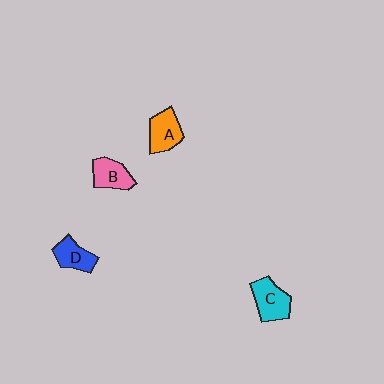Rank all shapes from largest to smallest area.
From largest to smallest: C (cyan), A (orange), B (pink), D (blue).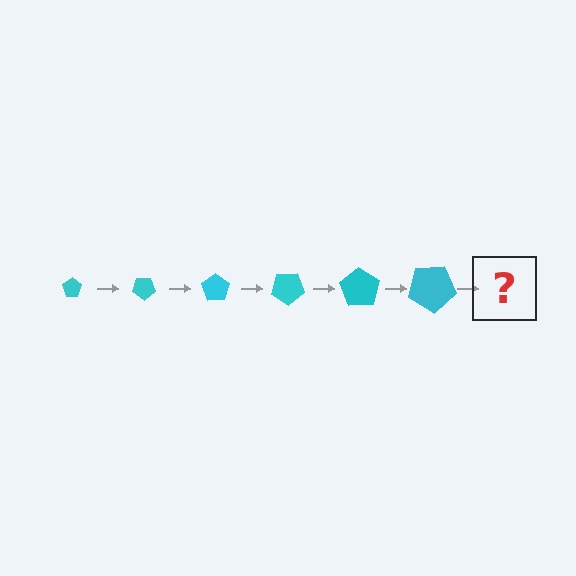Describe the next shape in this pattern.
It should be a pentagon, larger than the previous one and rotated 210 degrees from the start.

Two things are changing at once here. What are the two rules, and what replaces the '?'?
The two rules are that the pentagon grows larger each step and it rotates 35 degrees each step. The '?' should be a pentagon, larger than the previous one and rotated 210 degrees from the start.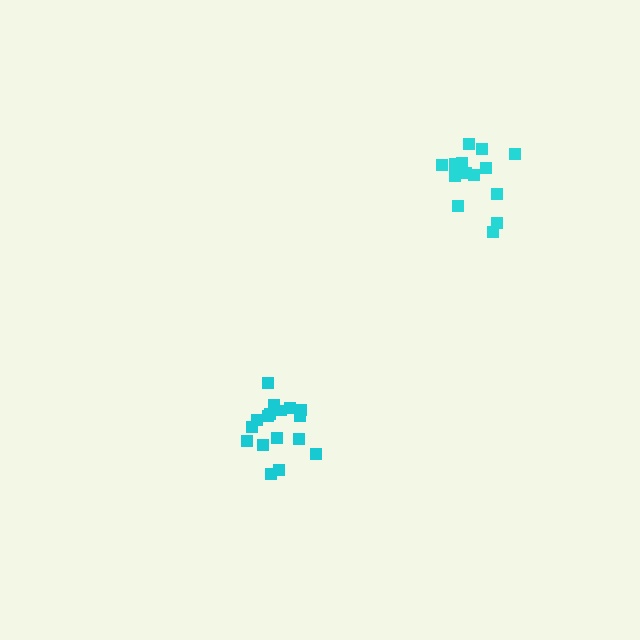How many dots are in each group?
Group 1: 14 dots, Group 2: 17 dots (31 total).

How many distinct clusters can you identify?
There are 2 distinct clusters.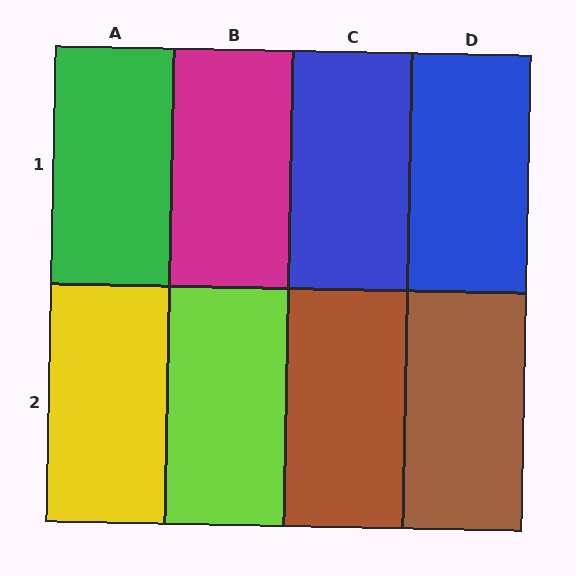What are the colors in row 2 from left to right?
Yellow, lime, brown, brown.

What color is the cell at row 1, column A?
Green.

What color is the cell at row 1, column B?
Magenta.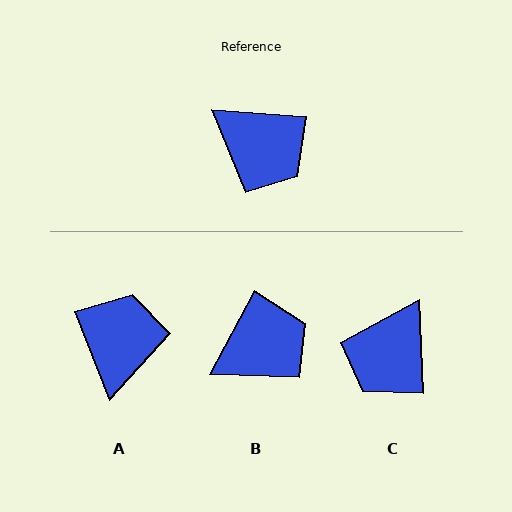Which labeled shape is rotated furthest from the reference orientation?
A, about 116 degrees away.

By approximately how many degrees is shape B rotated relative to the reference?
Approximately 66 degrees counter-clockwise.